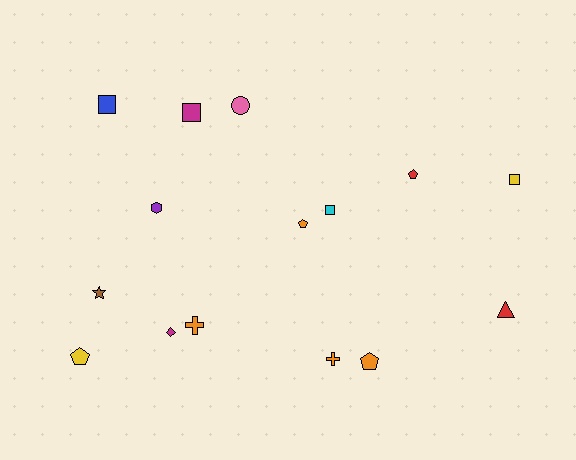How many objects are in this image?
There are 15 objects.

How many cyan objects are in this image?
There is 1 cyan object.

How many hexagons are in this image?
There is 1 hexagon.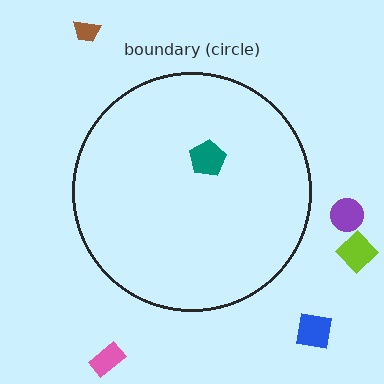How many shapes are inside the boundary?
1 inside, 5 outside.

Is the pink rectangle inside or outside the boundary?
Outside.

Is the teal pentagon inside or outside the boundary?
Inside.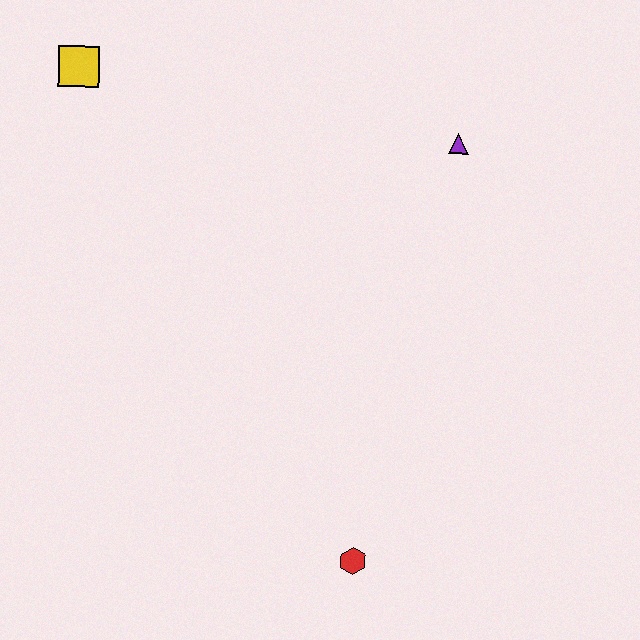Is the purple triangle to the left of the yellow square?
No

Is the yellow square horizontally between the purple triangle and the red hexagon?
No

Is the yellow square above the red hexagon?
Yes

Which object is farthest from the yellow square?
The red hexagon is farthest from the yellow square.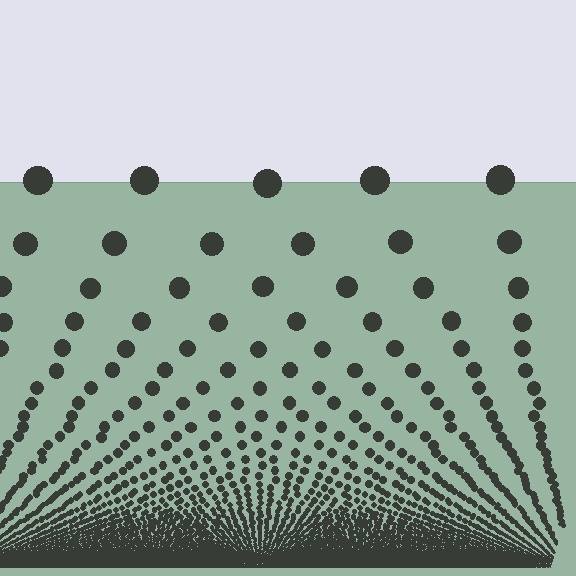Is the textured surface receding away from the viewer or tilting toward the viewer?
The surface appears to tilt toward the viewer. Texture elements get larger and sparser toward the top.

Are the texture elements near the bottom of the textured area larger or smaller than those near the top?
Smaller. The gradient is inverted — elements near the bottom are smaller and denser.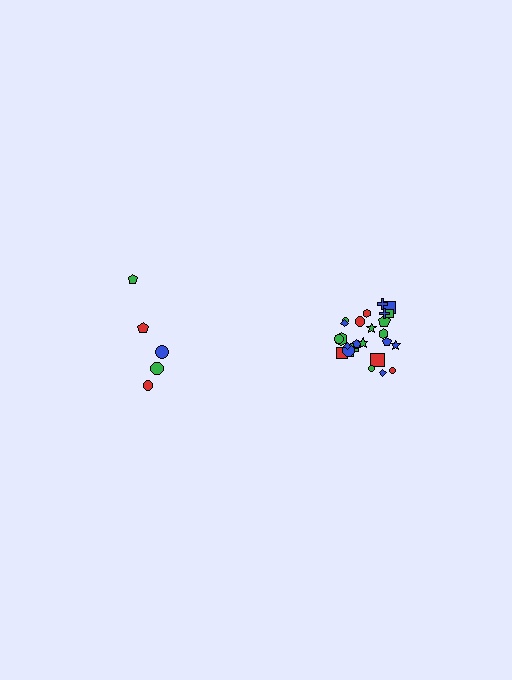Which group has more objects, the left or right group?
The right group.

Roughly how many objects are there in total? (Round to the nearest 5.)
Roughly 30 objects in total.